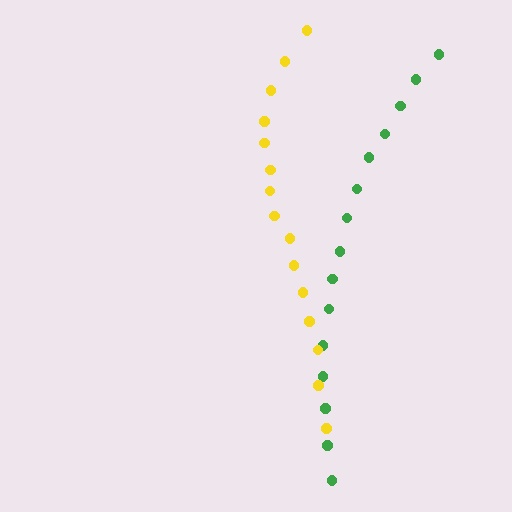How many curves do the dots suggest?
There are 2 distinct paths.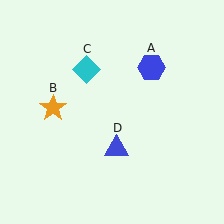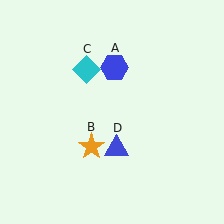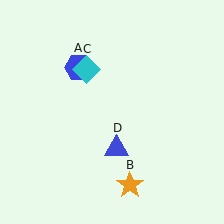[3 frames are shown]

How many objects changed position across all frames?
2 objects changed position: blue hexagon (object A), orange star (object B).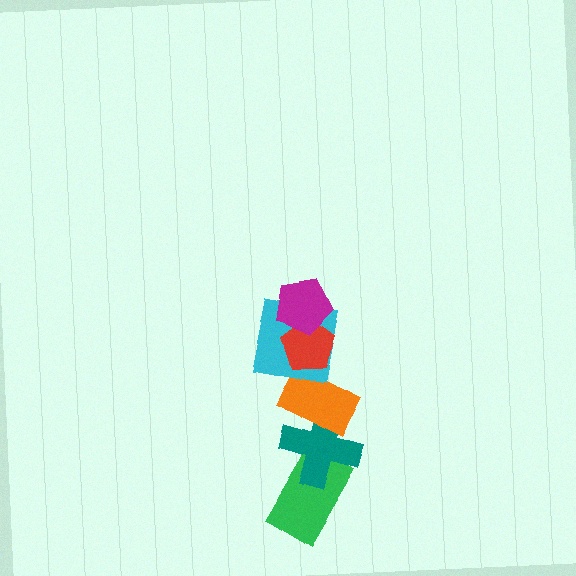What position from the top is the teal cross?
The teal cross is 5th from the top.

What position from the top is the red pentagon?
The red pentagon is 2nd from the top.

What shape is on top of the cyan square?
The red pentagon is on top of the cyan square.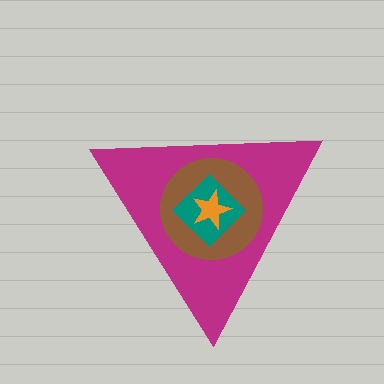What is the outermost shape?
The magenta triangle.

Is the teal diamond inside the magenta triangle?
Yes.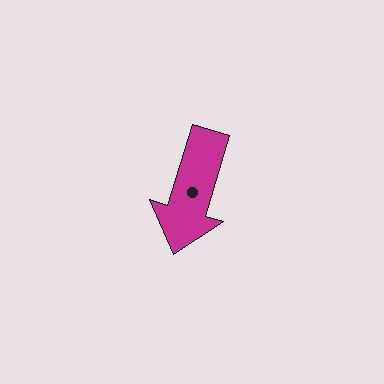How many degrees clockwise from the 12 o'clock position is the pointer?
Approximately 197 degrees.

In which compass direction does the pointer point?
South.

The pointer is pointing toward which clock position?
Roughly 7 o'clock.